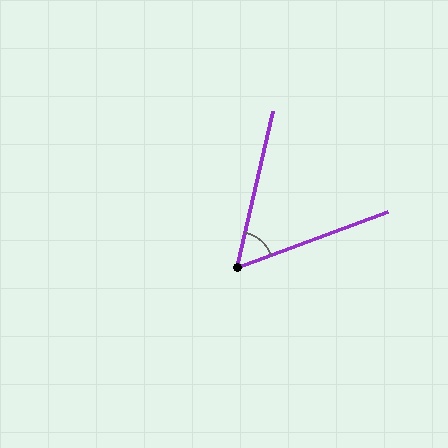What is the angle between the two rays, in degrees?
Approximately 57 degrees.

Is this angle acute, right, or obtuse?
It is acute.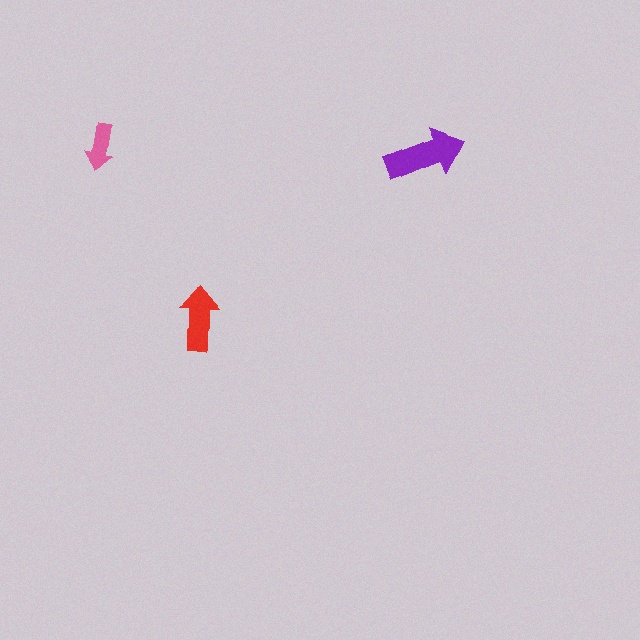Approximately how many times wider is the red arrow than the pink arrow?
About 1.5 times wider.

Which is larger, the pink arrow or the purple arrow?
The purple one.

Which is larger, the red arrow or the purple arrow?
The purple one.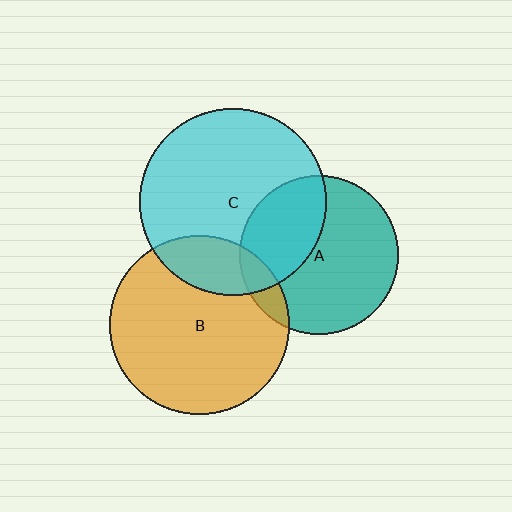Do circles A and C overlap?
Yes.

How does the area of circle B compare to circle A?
Approximately 1.3 times.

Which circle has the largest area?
Circle C (cyan).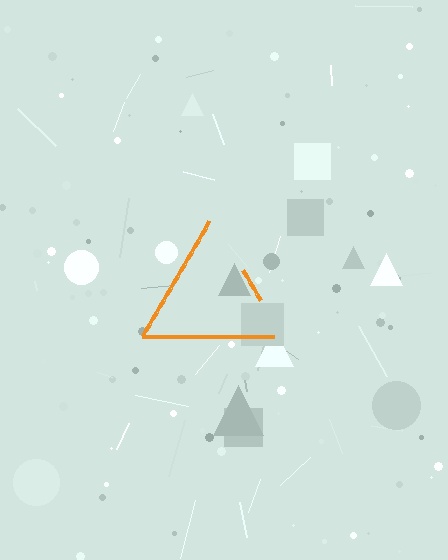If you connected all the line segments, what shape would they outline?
They would outline a triangle.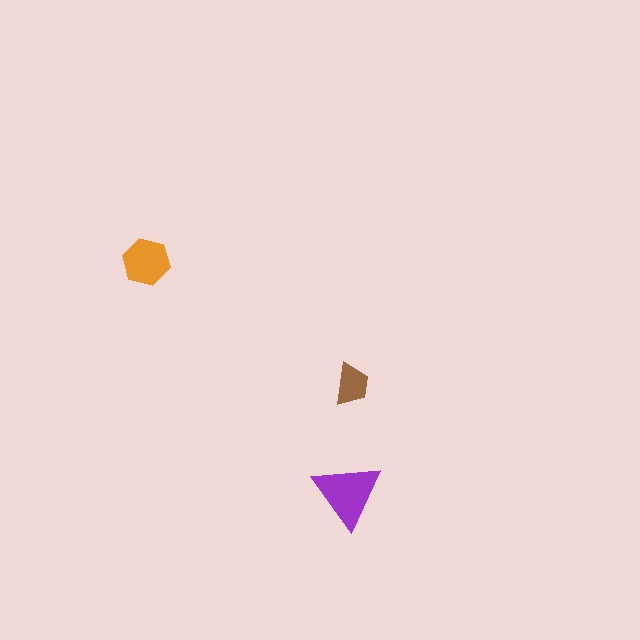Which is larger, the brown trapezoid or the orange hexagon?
The orange hexagon.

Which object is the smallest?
The brown trapezoid.